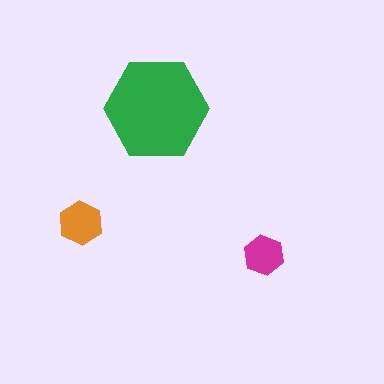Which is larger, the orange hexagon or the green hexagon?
The green one.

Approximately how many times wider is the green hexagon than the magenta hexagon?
About 2.5 times wider.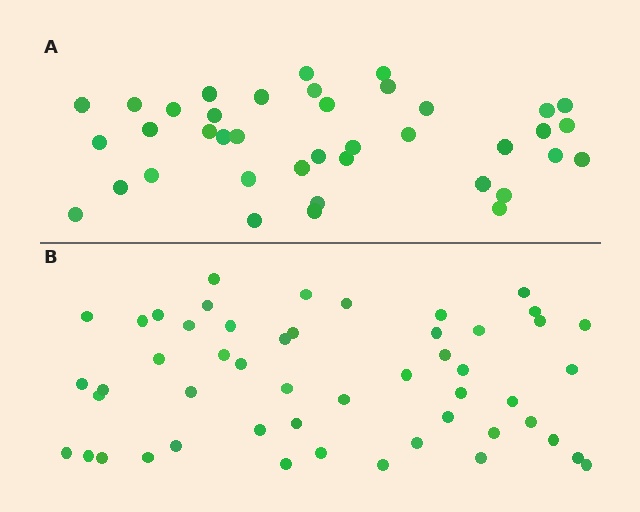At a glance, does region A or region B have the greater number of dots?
Region B (the bottom region) has more dots.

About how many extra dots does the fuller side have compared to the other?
Region B has roughly 12 or so more dots than region A.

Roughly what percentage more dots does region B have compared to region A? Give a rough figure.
About 30% more.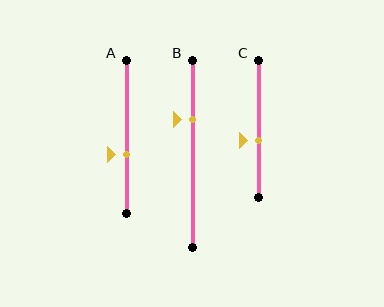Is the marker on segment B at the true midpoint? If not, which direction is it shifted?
No, the marker on segment B is shifted upward by about 18% of the segment length.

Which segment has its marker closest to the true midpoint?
Segment C has its marker closest to the true midpoint.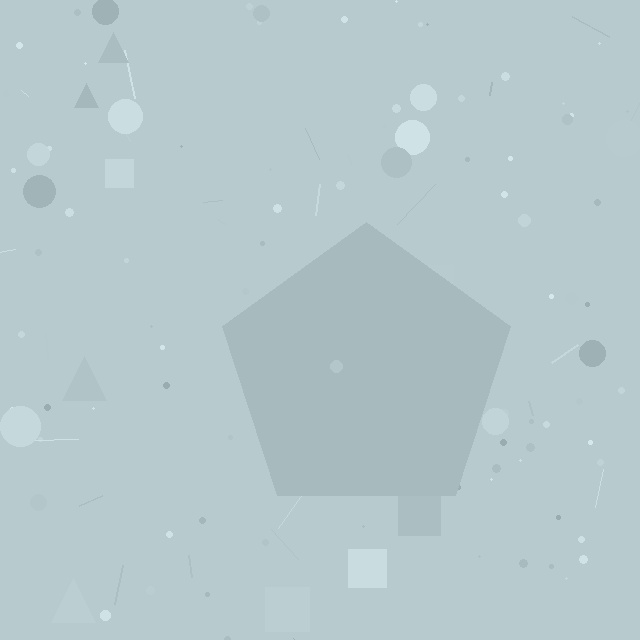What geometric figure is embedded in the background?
A pentagon is embedded in the background.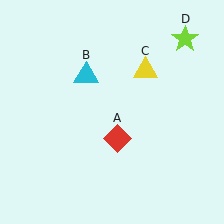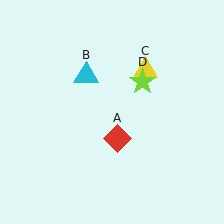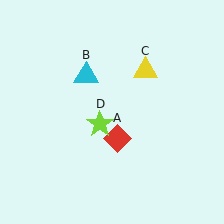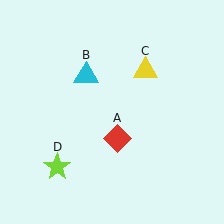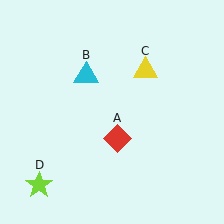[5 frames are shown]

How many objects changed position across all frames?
1 object changed position: lime star (object D).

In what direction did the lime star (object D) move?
The lime star (object D) moved down and to the left.